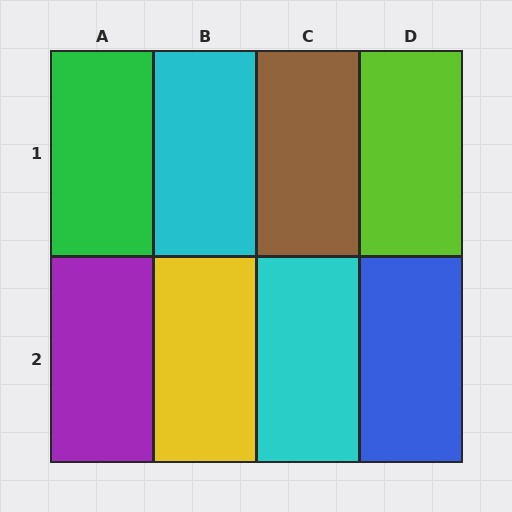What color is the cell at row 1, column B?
Cyan.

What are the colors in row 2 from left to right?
Purple, yellow, cyan, blue.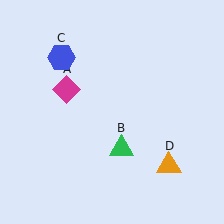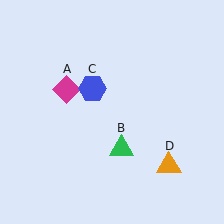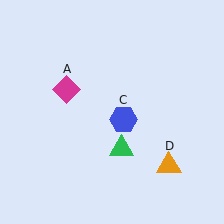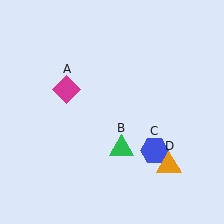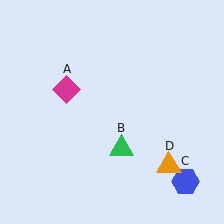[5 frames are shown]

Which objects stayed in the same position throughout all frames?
Magenta diamond (object A) and green triangle (object B) and orange triangle (object D) remained stationary.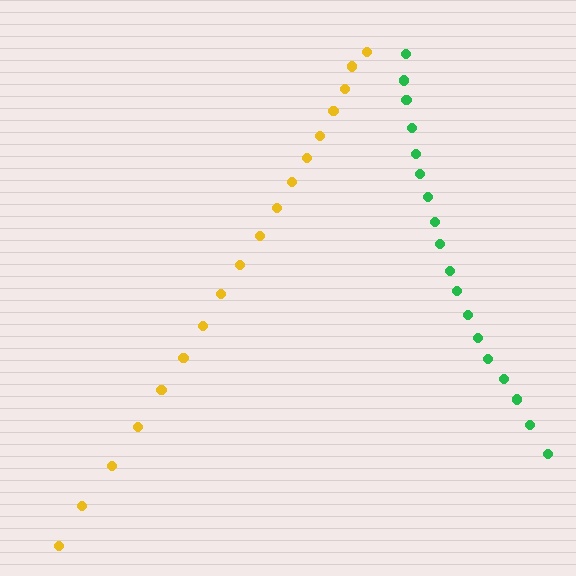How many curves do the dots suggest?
There are 2 distinct paths.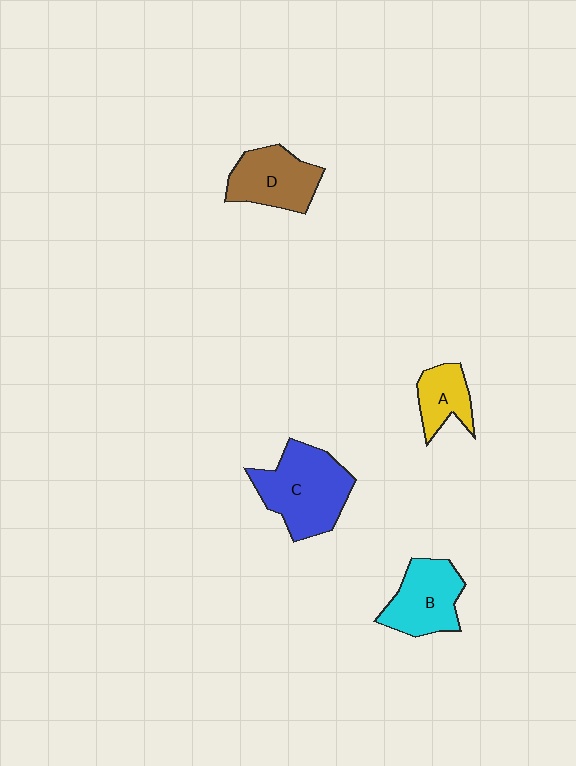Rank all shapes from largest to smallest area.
From largest to smallest: C (blue), B (cyan), D (brown), A (yellow).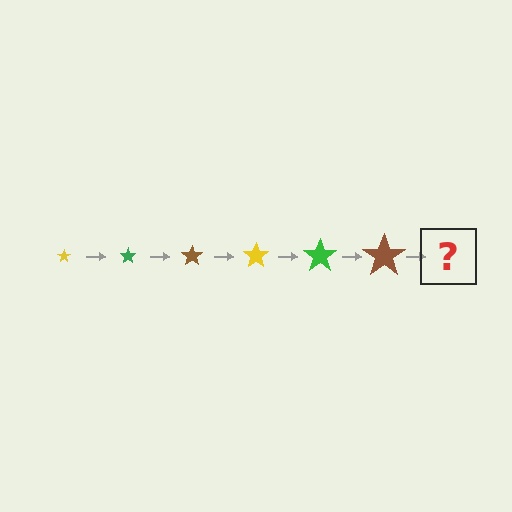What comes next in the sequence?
The next element should be a yellow star, larger than the previous one.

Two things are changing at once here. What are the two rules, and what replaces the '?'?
The two rules are that the star grows larger each step and the color cycles through yellow, green, and brown. The '?' should be a yellow star, larger than the previous one.